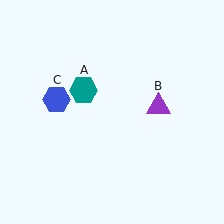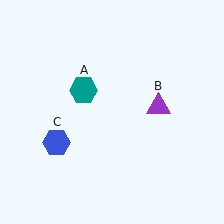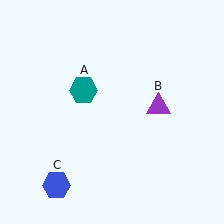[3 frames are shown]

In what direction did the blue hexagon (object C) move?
The blue hexagon (object C) moved down.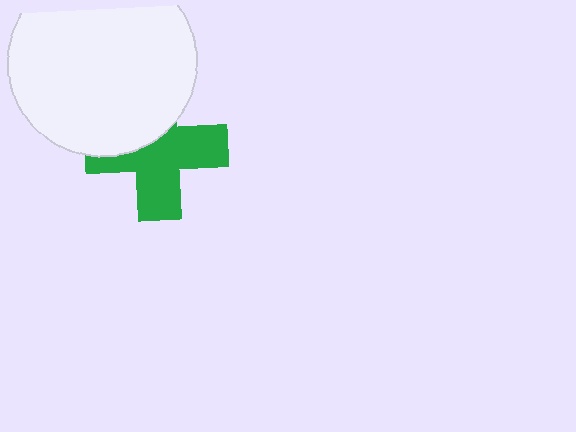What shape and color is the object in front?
The object in front is a white circle.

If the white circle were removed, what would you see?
You would see the complete green cross.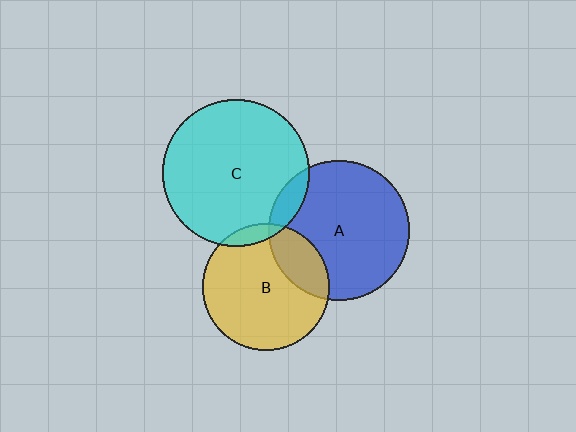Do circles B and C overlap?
Yes.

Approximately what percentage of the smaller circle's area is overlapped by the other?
Approximately 5%.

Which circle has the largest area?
Circle C (cyan).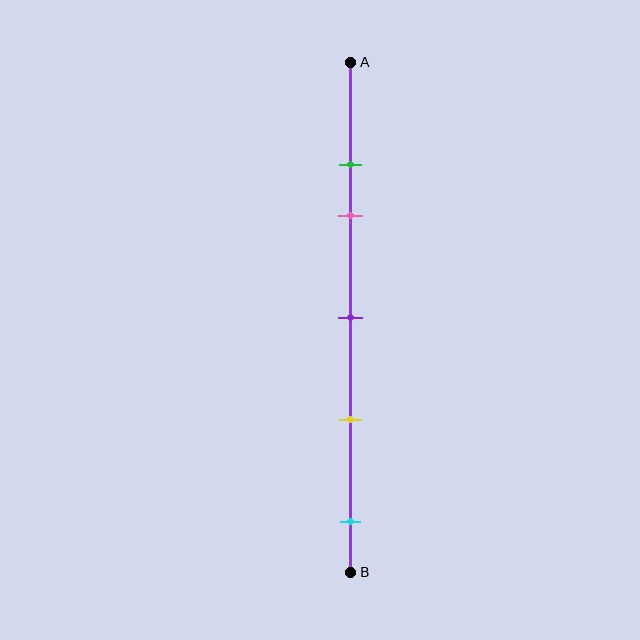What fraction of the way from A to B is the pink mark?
The pink mark is approximately 30% (0.3) of the way from A to B.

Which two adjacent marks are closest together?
The green and pink marks are the closest adjacent pair.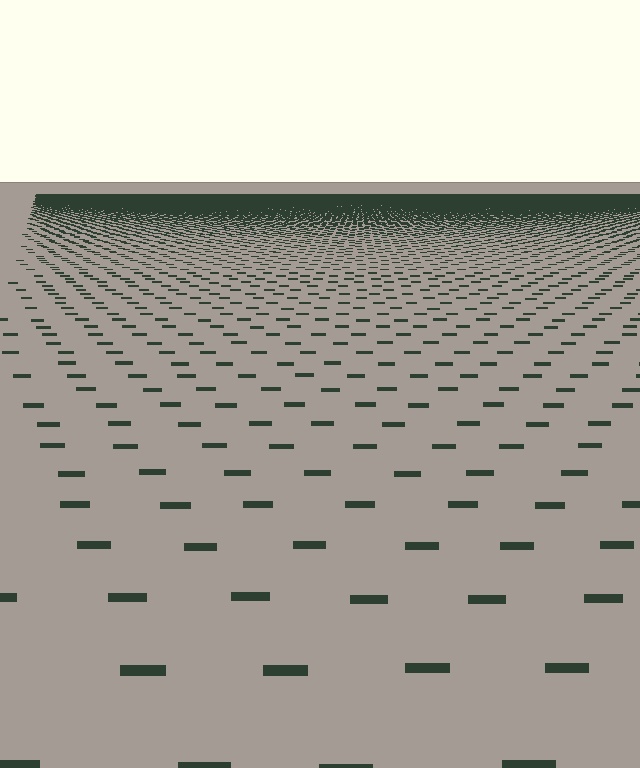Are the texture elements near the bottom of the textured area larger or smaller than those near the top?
Larger. Near the bottom, elements are closer to the viewer and appear at a bigger on-screen size.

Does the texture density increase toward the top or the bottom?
Density increases toward the top.